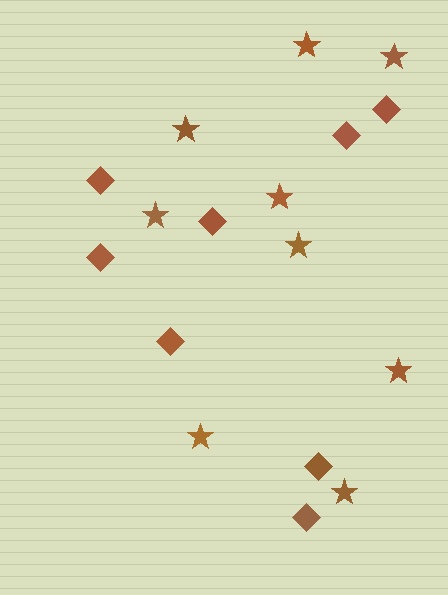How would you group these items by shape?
There are 2 groups: one group of diamonds (8) and one group of stars (9).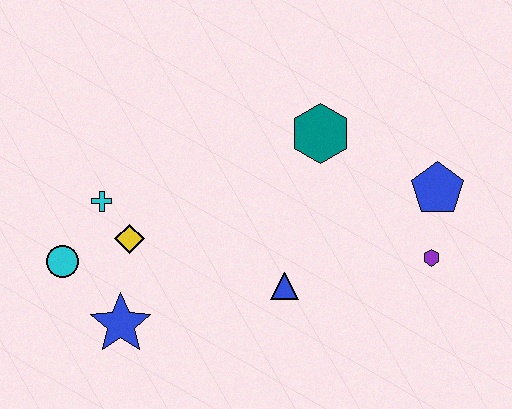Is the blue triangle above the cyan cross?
No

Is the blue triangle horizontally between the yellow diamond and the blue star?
No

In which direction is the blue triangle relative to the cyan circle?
The blue triangle is to the right of the cyan circle.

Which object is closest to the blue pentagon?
The purple hexagon is closest to the blue pentagon.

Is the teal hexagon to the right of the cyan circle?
Yes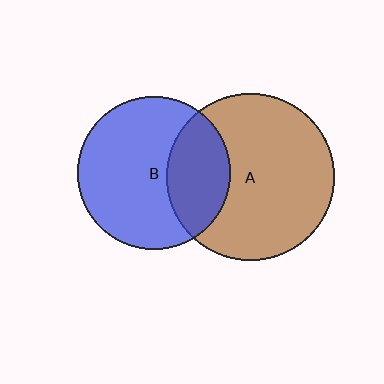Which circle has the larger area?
Circle A (brown).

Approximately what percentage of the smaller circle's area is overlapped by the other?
Approximately 30%.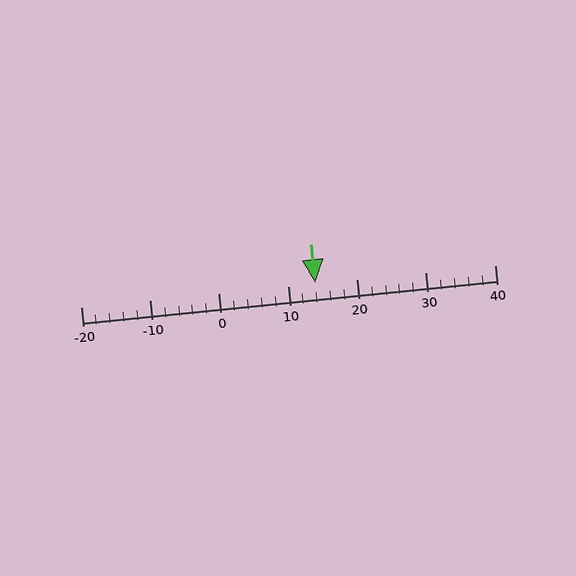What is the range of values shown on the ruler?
The ruler shows values from -20 to 40.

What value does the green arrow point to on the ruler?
The green arrow points to approximately 14.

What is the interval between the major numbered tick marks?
The major tick marks are spaced 10 units apart.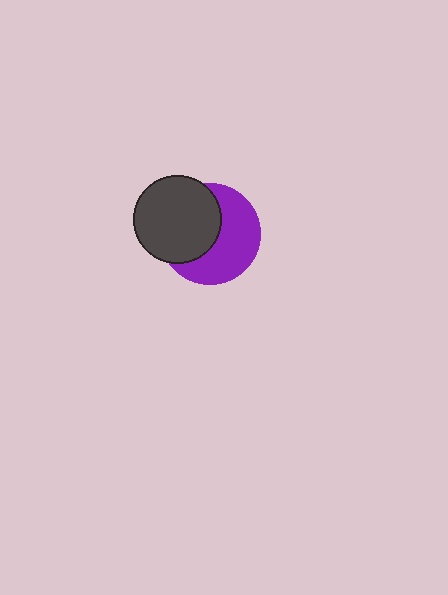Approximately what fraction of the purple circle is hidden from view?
Roughly 47% of the purple circle is hidden behind the dark gray circle.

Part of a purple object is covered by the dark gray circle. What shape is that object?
It is a circle.